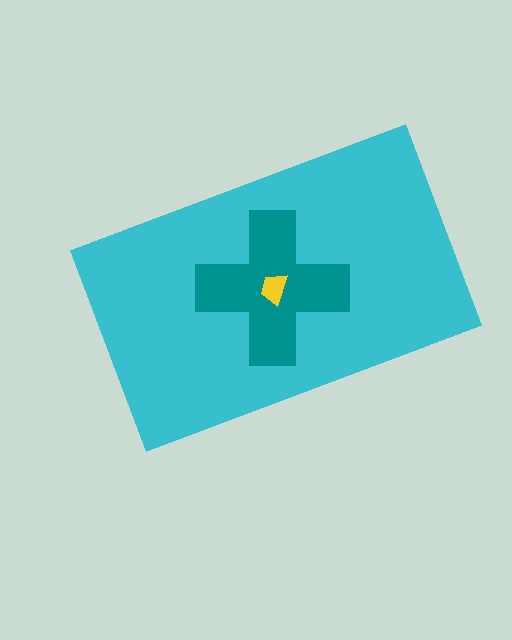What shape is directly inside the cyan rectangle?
The teal cross.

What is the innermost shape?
The yellow trapezoid.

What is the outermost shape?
The cyan rectangle.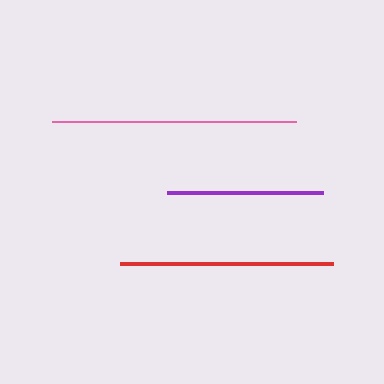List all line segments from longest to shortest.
From longest to shortest: pink, red, purple.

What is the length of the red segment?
The red segment is approximately 213 pixels long.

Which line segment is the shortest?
The purple line is the shortest at approximately 155 pixels.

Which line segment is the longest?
The pink line is the longest at approximately 243 pixels.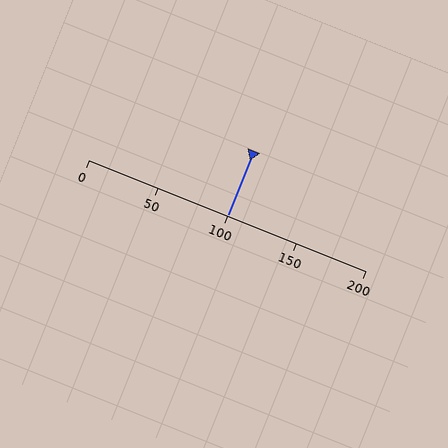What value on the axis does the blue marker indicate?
The marker indicates approximately 100.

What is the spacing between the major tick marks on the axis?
The major ticks are spaced 50 apart.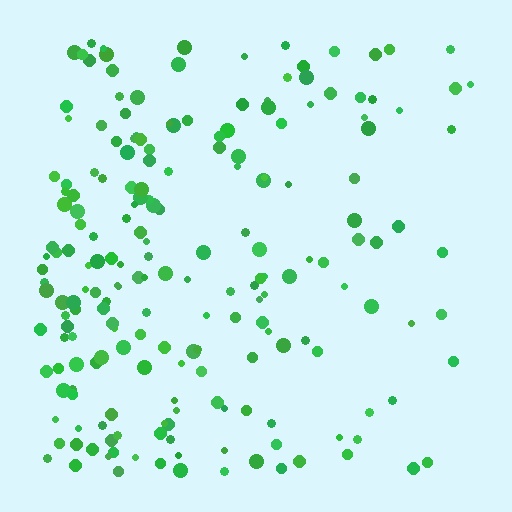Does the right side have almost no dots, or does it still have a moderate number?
Still a moderate number, just noticeably fewer than the left.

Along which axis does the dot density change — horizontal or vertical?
Horizontal.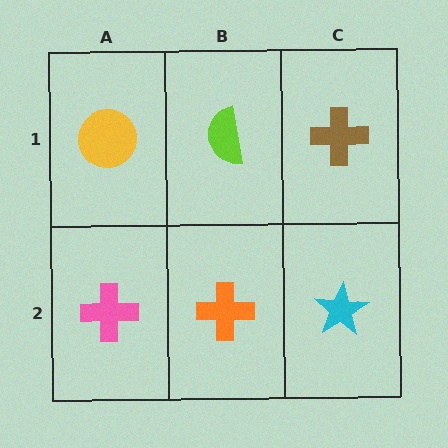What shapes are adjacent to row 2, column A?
A yellow circle (row 1, column A), an orange cross (row 2, column B).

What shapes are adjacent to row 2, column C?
A brown cross (row 1, column C), an orange cross (row 2, column B).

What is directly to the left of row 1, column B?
A yellow circle.